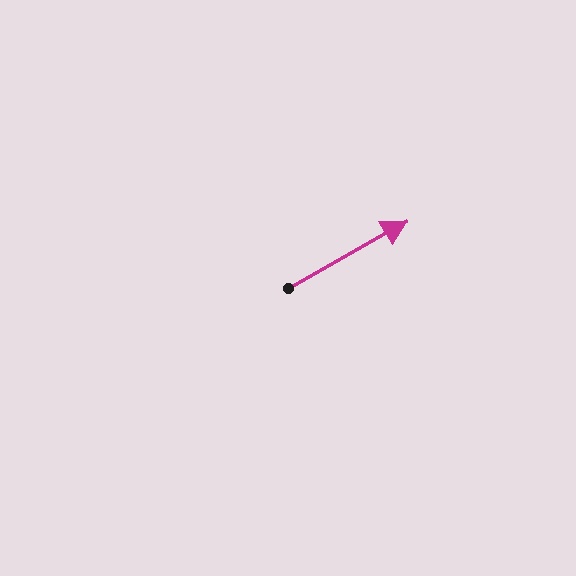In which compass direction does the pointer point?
Northeast.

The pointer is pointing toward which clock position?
Roughly 2 o'clock.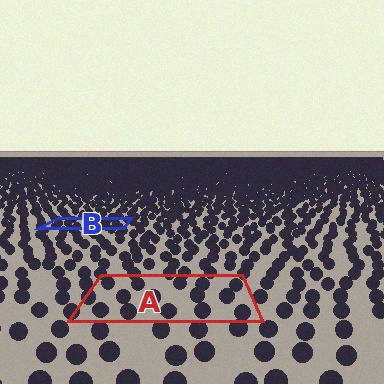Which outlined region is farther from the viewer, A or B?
Region B is farther from the viewer — the texture elements inside it appear smaller and more densely packed.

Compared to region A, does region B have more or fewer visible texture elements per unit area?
Region B has more texture elements per unit area — they are packed more densely because it is farther away.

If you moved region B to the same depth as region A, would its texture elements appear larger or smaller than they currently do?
They would appear larger. At a closer depth, the same texture elements are projected at a bigger on-screen size.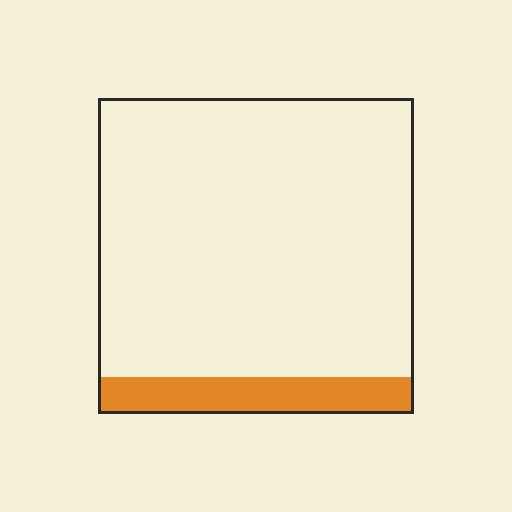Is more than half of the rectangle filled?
No.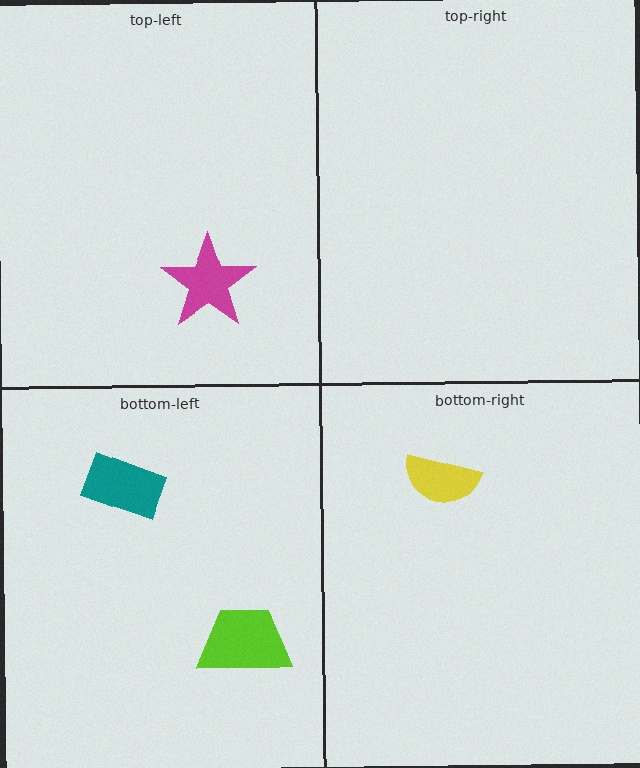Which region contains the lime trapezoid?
The bottom-left region.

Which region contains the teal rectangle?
The bottom-left region.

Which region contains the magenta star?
The top-left region.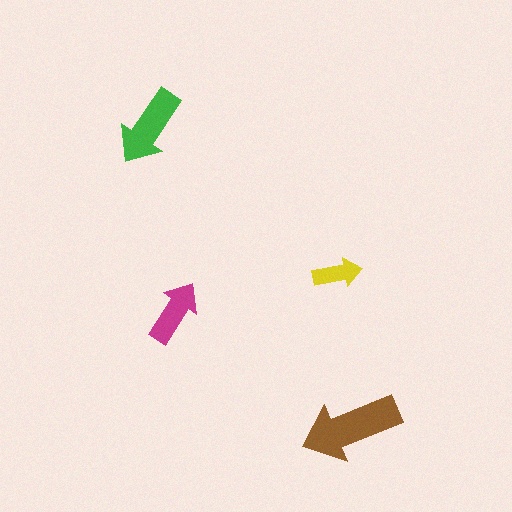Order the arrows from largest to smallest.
the brown one, the green one, the magenta one, the yellow one.